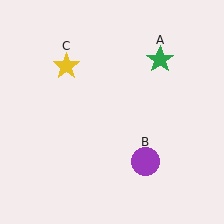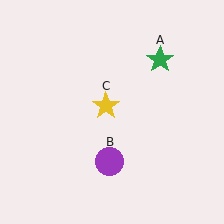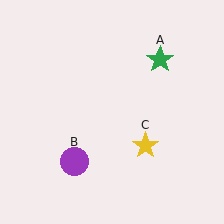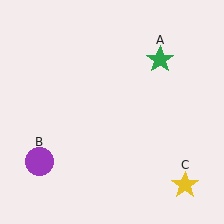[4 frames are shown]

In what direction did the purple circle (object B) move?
The purple circle (object B) moved left.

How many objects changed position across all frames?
2 objects changed position: purple circle (object B), yellow star (object C).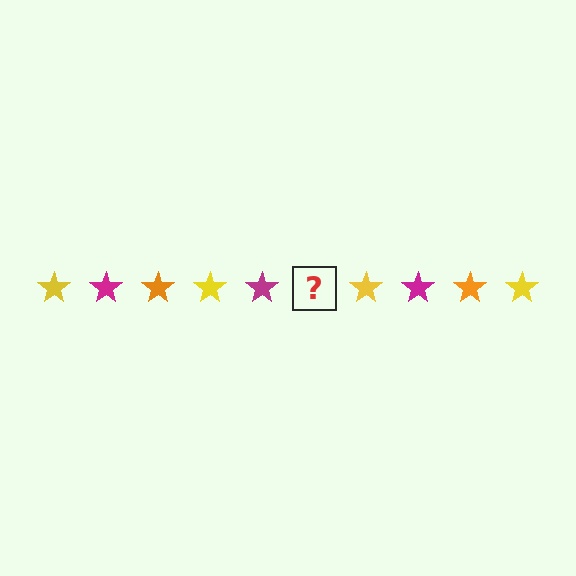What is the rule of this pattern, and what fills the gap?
The rule is that the pattern cycles through yellow, magenta, orange stars. The gap should be filled with an orange star.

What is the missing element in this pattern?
The missing element is an orange star.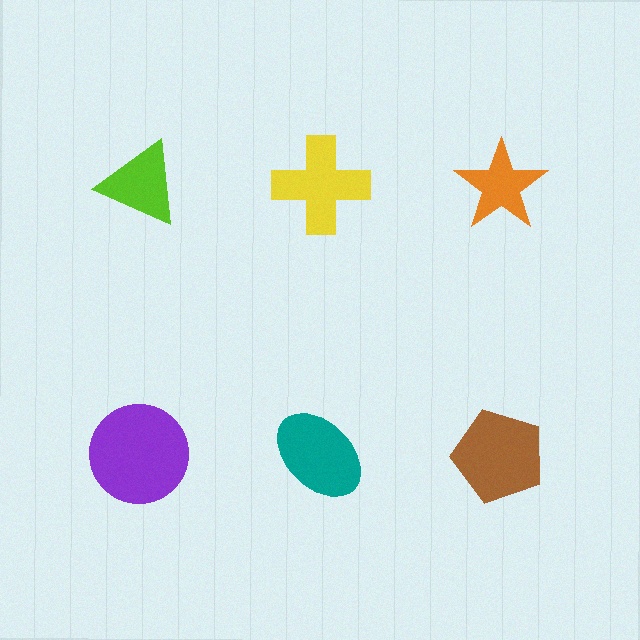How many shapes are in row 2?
3 shapes.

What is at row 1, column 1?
A lime triangle.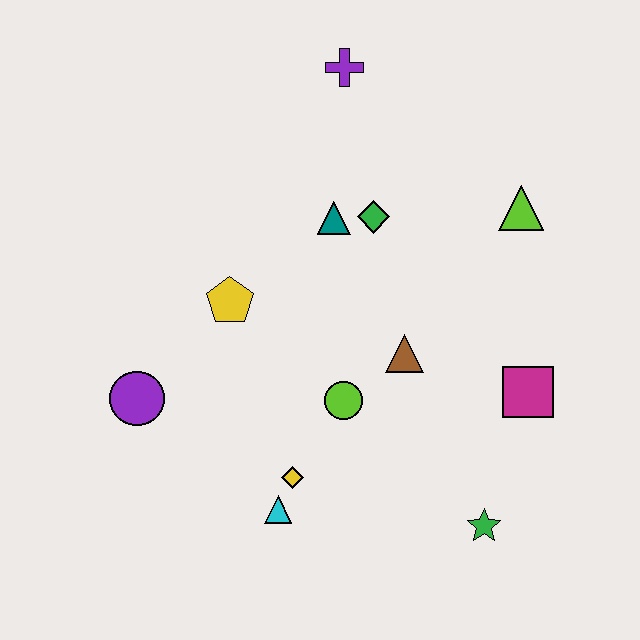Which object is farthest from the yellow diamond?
The purple cross is farthest from the yellow diamond.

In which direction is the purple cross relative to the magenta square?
The purple cross is above the magenta square.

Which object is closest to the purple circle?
The yellow pentagon is closest to the purple circle.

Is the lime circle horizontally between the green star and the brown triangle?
No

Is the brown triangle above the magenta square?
Yes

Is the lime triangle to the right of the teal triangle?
Yes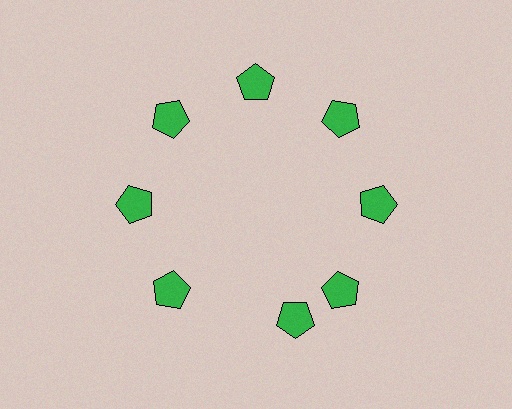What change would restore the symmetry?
The symmetry would be restored by rotating it back into even spacing with its neighbors so that all 8 pentagons sit at equal angles and equal distance from the center.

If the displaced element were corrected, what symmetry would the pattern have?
It would have 8-fold rotational symmetry — the pattern would map onto itself every 45 degrees.